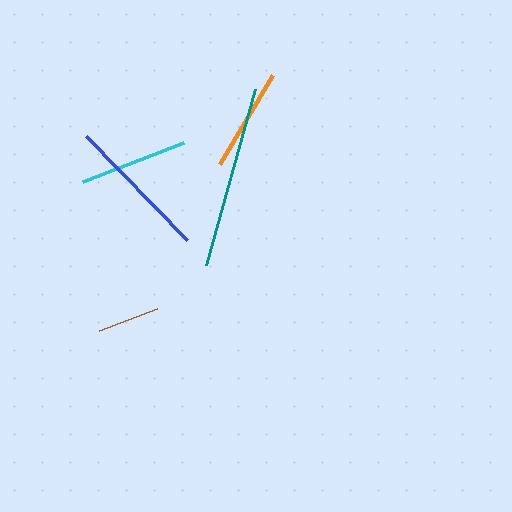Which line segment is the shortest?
The brown line is the shortest at approximately 63 pixels.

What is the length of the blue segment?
The blue segment is approximately 145 pixels long.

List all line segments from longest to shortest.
From longest to shortest: teal, blue, cyan, orange, brown.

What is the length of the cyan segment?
The cyan segment is approximately 108 pixels long.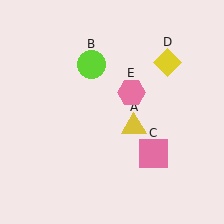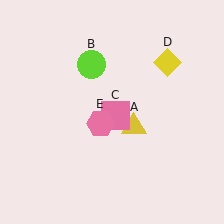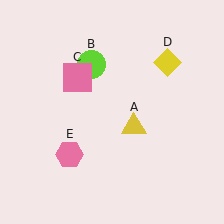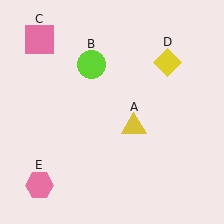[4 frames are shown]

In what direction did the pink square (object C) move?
The pink square (object C) moved up and to the left.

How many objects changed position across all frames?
2 objects changed position: pink square (object C), pink hexagon (object E).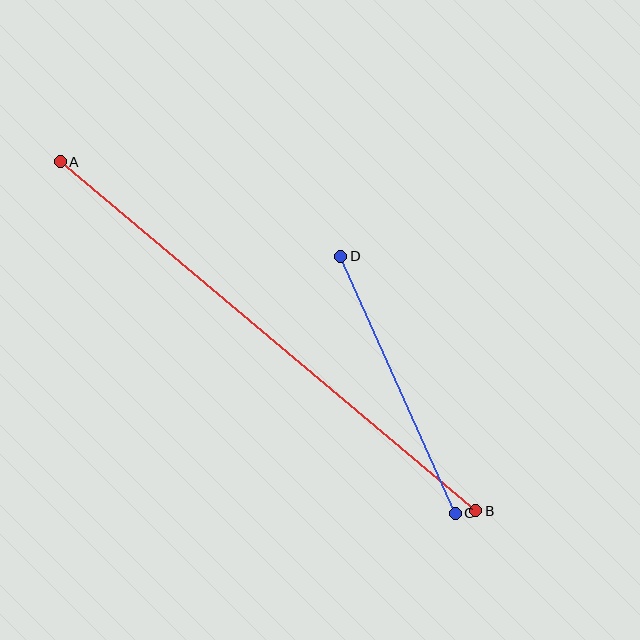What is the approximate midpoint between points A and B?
The midpoint is at approximately (268, 336) pixels.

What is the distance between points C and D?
The distance is approximately 281 pixels.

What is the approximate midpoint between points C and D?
The midpoint is at approximately (398, 385) pixels.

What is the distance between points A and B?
The distance is approximately 543 pixels.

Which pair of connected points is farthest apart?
Points A and B are farthest apart.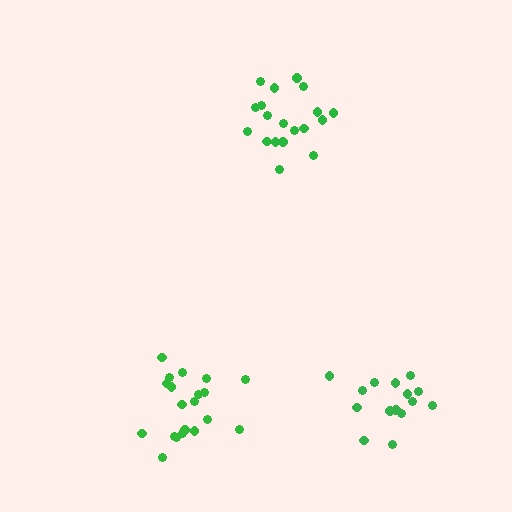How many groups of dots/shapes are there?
There are 3 groups.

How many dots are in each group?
Group 1: 20 dots, Group 2: 15 dots, Group 3: 19 dots (54 total).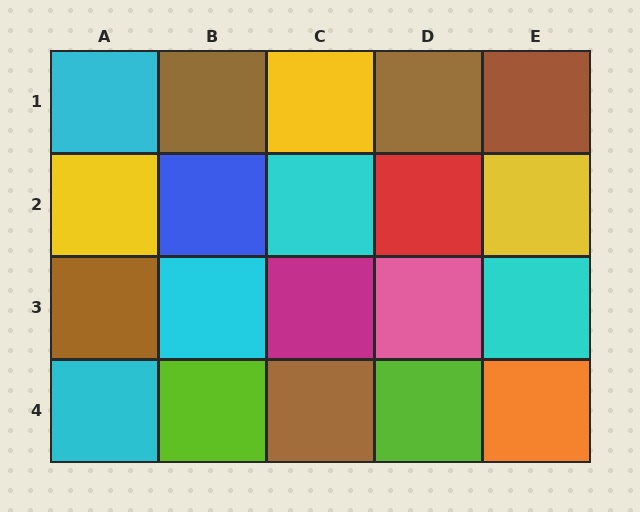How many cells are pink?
1 cell is pink.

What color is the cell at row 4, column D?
Lime.